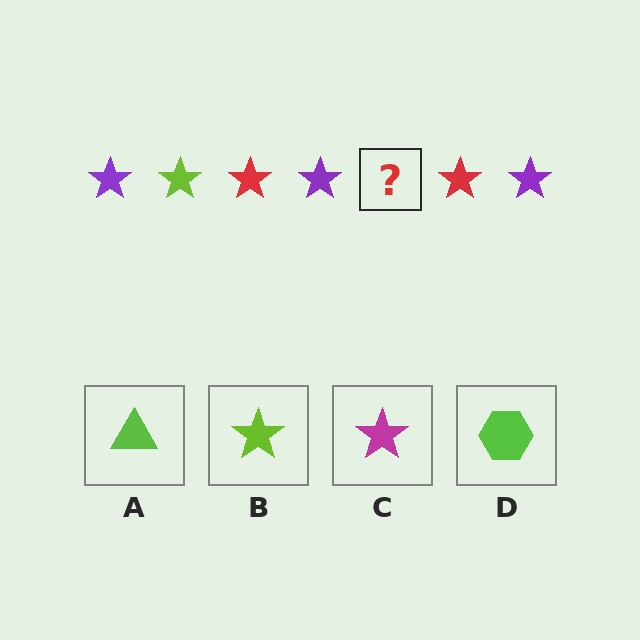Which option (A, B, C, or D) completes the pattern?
B.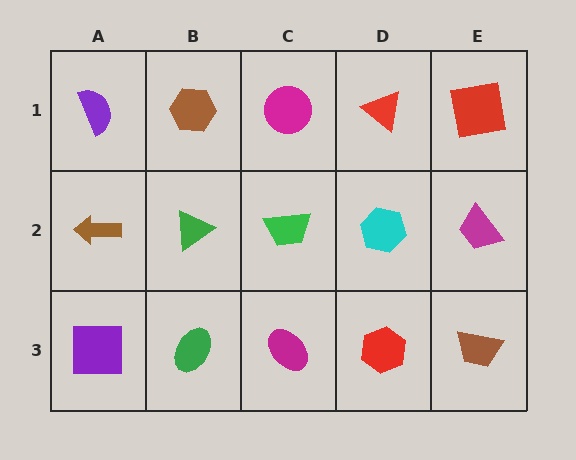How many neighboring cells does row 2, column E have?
3.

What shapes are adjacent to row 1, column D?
A cyan hexagon (row 2, column D), a magenta circle (row 1, column C), a red square (row 1, column E).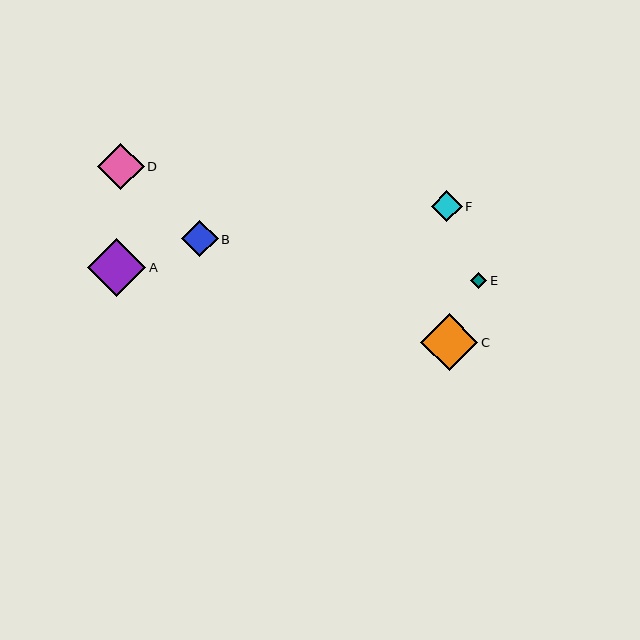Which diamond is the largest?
Diamond A is the largest with a size of approximately 58 pixels.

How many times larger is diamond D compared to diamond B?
Diamond D is approximately 1.3 times the size of diamond B.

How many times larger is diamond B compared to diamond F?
Diamond B is approximately 1.2 times the size of diamond F.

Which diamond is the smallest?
Diamond E is the smallest with a size of approximately 16 pixels.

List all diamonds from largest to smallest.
From largest to smallest: A, C, D, B, F, E.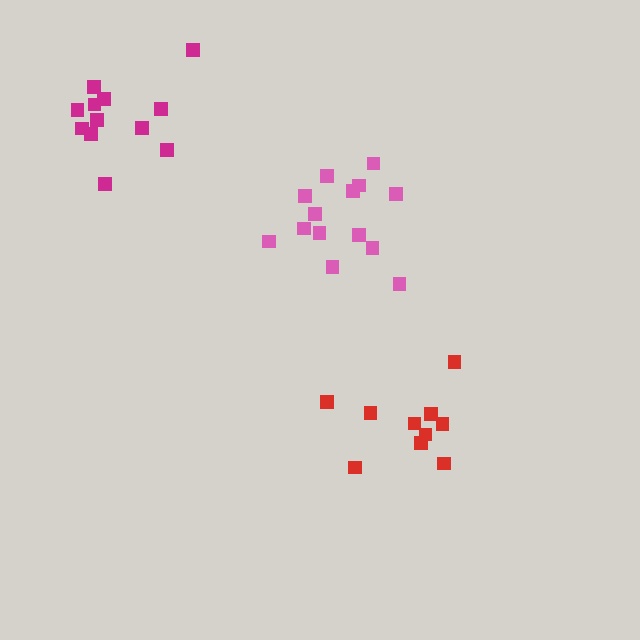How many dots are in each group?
Group 1: 10 dots, Group 2: 12 dots, Group 3: 14 dots (36 total).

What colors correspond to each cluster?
The clusters are colored: red, magenta, pink.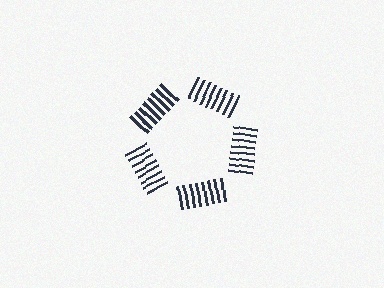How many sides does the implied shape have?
5 sides — the line-ends trace a pentagon.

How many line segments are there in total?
40 — 8 along each of the 5 edges.